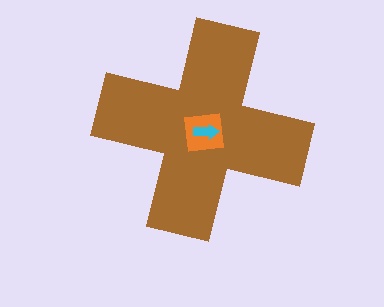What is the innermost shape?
The cyan arrow.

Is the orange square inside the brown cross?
Yes.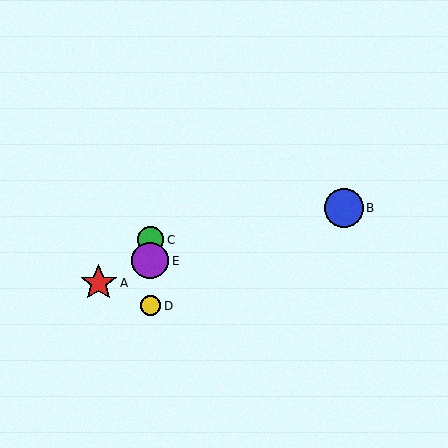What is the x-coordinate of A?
Object A is at x≈99.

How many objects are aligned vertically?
3 objects (C, D, E) are aligned vertically.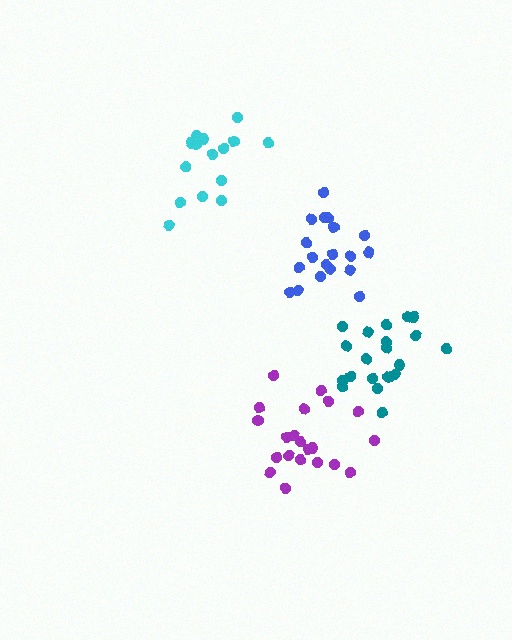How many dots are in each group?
Group 1: 21 dots, Group 2: 15 dots, Group 3: 19 dots, Group 4: 21 dots (76 total).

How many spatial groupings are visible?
There are 4 spatial groupings.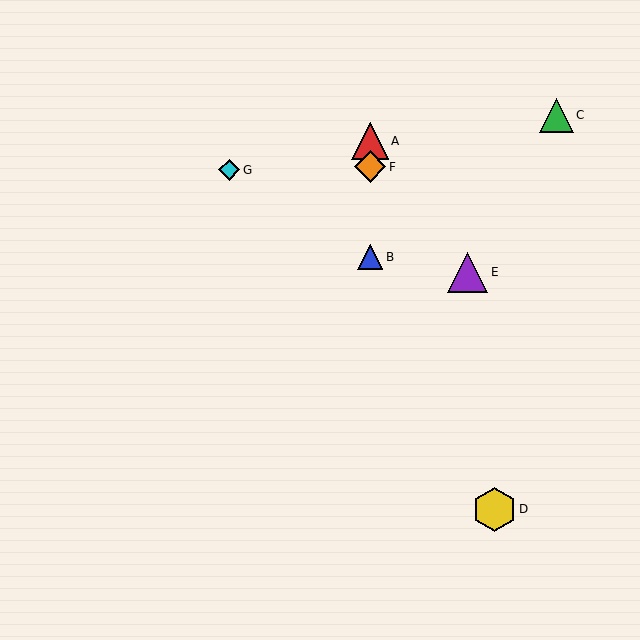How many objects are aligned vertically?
3 objects (A, B, F) are aligned vertically.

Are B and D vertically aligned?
No, B is at x≈370 and D is at x≈494.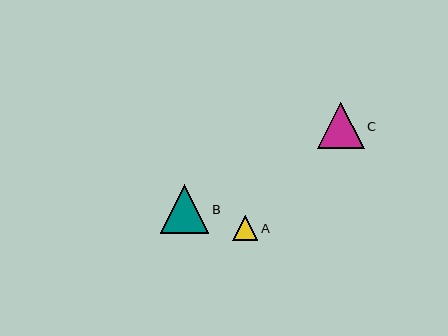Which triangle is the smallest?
Triangle A is the smallest with a size of approximately 25 pixels.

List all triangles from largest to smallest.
From largest to smallest: B, C, A.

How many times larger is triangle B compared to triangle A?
Triangle B is approximately 1.9 times the size of triangle A.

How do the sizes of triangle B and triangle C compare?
Triangle B and triangle C are approximately the same size.